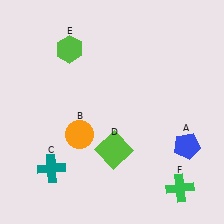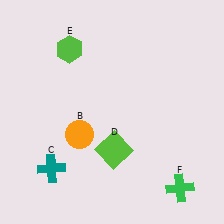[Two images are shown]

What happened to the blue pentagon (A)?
The blue pentagon (A) was removed in Image 2. It was in the bottom-right area of Image 1.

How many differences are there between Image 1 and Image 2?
There is 1 difference between the two images.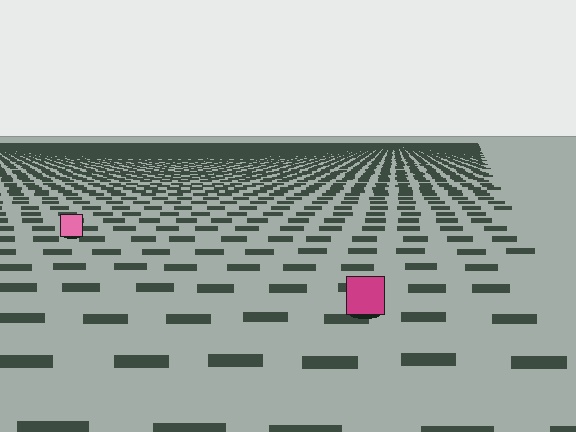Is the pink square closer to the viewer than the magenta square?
No. The magenta square is closer — you can tell from the texture gradient: the ground texture is coarser near it.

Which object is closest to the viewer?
The magenta square is closest. The texture marks near it are larger and more spread out.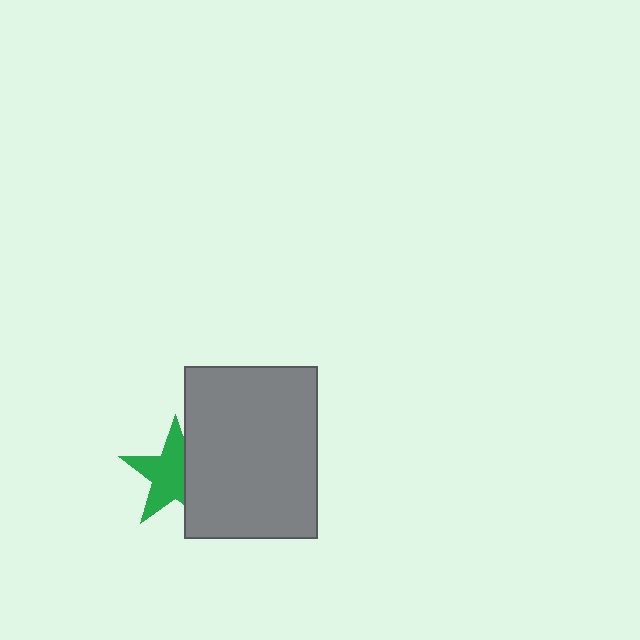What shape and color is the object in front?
The object in front is a gray rectangle.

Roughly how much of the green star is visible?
About half of it is visible (roughly 64%).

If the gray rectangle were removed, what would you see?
You would see the complete green star.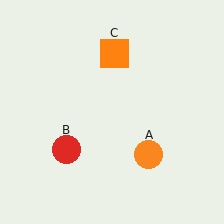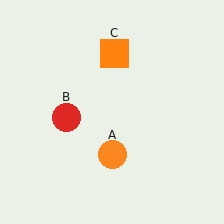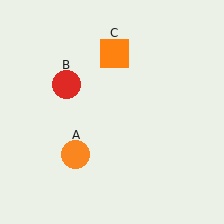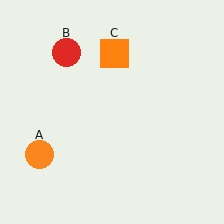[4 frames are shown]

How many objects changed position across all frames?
2 objects changed position: orange circle (object A), red circle (object B).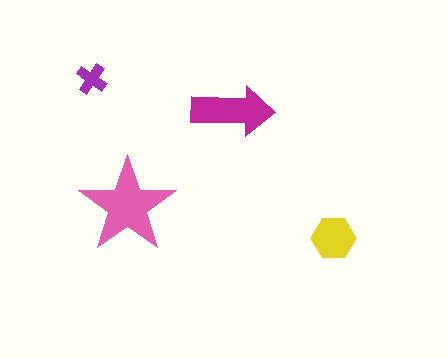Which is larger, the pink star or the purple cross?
The pink star.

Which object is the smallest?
The purple cross.